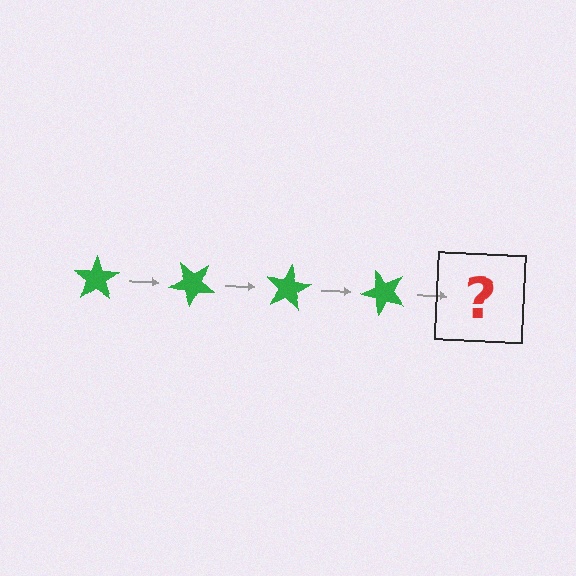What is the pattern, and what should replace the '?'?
The pattern is that the star rotates 40 degrees each step. The '?' should be a green star rotated 160 degrees.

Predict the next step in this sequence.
The next step is a green star rotated 160 degrees.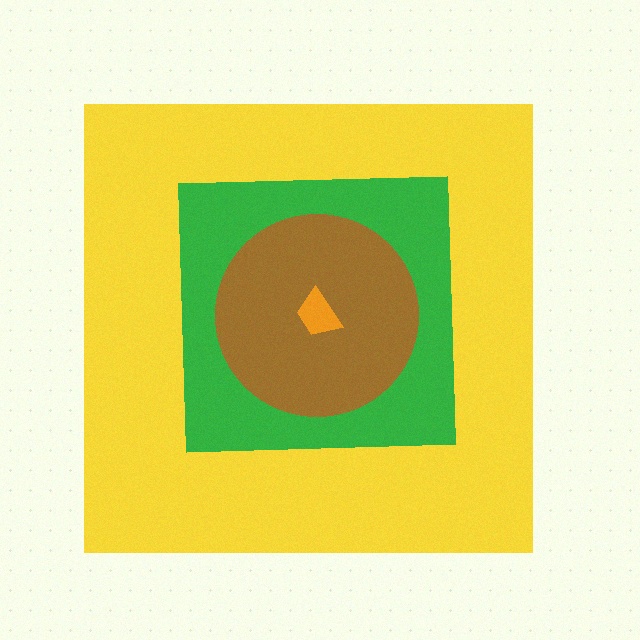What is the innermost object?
The orange trapezoid.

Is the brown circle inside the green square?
Yes.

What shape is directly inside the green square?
The brown circle.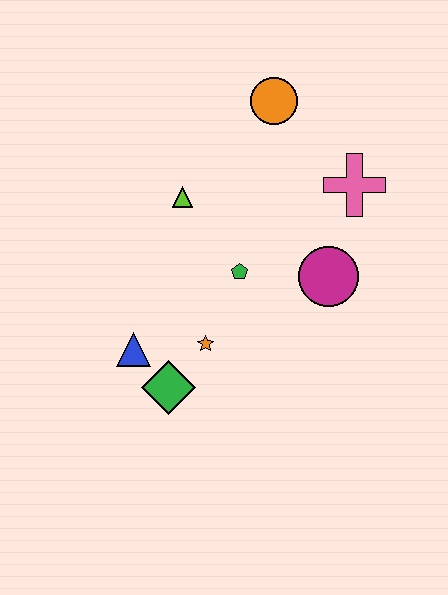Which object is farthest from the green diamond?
The orange circle is farthest from the green diamond.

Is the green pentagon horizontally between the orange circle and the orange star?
Yes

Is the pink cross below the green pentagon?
No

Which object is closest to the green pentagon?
The orange star is closest to the green pentagon.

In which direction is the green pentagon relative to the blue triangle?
The green pentagon is to the right of the blue triangle.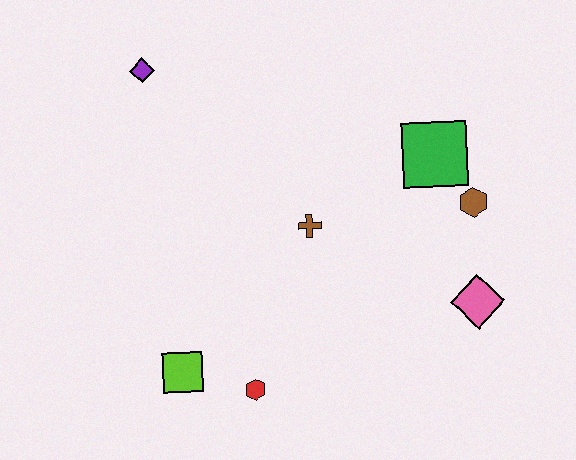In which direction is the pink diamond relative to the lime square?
The pink diamond is to the right of the lime square.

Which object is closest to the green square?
The brown hexagon is closest to the green square.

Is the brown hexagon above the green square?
No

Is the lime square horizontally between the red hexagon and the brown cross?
No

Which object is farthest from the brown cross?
The purple diamond is farthest from the brown cross.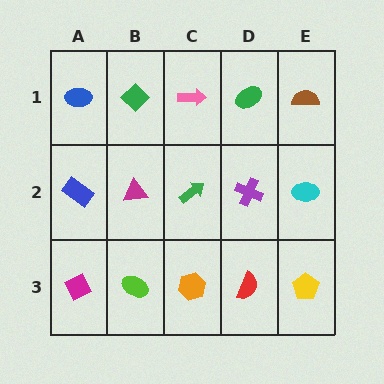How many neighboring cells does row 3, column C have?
3.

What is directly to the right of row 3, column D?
A yellow pentagon.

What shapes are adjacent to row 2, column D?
A green ellipse (row 1, column D), a red semicircle (row 3, column D), a green arrow (row 2, column C), a cyan ellipse (row 2, column E).